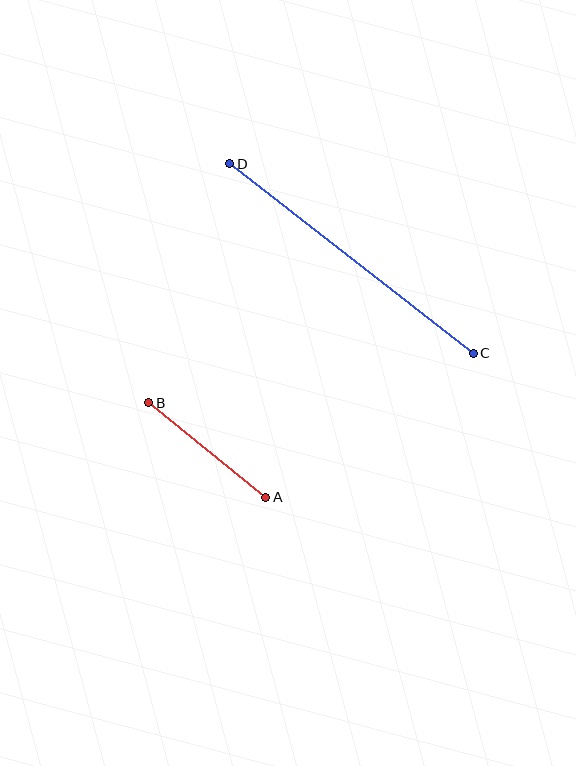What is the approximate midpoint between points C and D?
The midpoint is at approximately (352, 258) pixels.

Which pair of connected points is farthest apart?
Points C and D are farthest apart.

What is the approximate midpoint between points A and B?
The midpoint is at approximately (207, 450) pixels.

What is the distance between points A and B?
The distance is approximately 150 pixels.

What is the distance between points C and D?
The distance is approximately 308 pixels.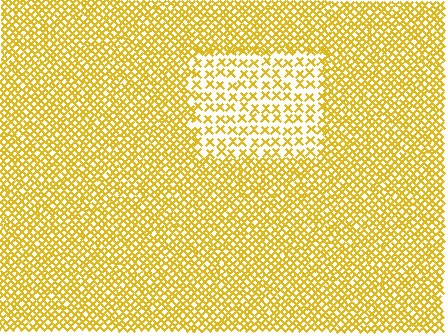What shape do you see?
I see a rectangle.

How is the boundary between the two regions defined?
The boundary is defined by a change in element density (approximately 2.3x ratio). All elements are the same color, size, and shape.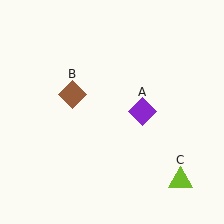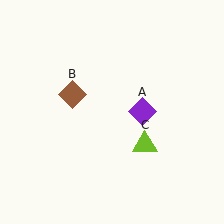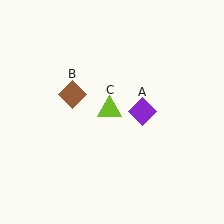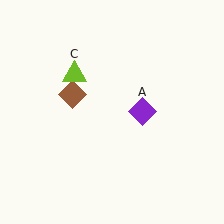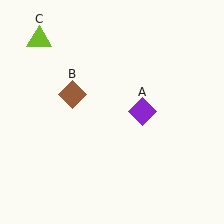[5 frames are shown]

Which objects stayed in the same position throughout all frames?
Purple diamond (object A) and brown diamond (object B) remained stationary.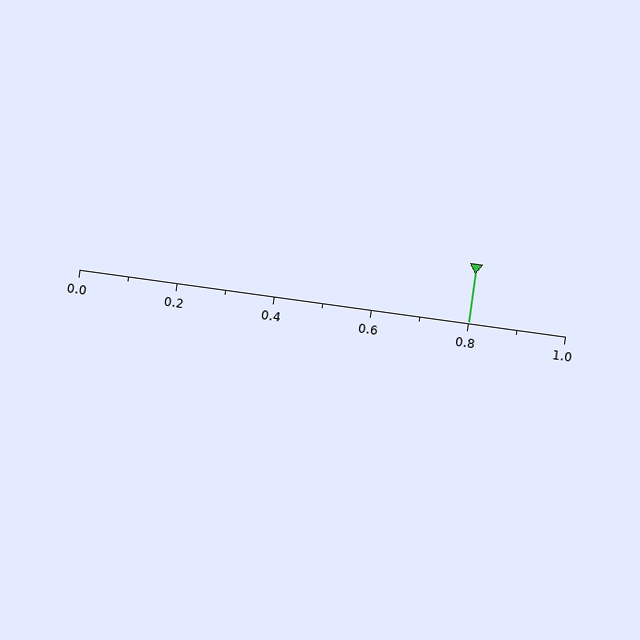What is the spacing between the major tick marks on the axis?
The major ticks are spaced 0.2 apart.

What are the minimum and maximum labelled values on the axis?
The axis runs from 0.0 to 1.0.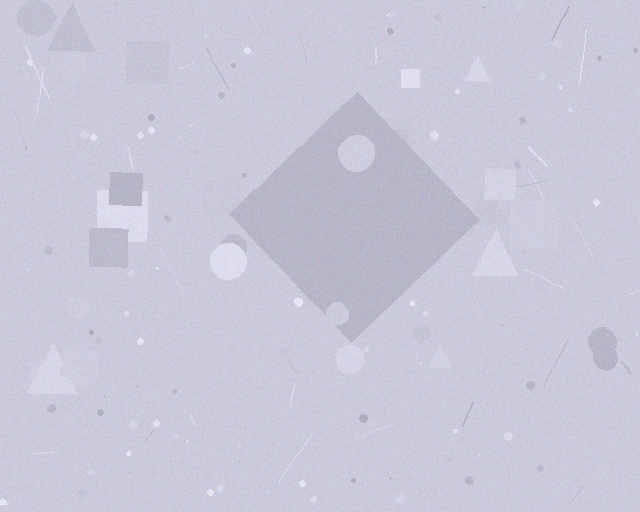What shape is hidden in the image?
A diamond is hidden in the image.